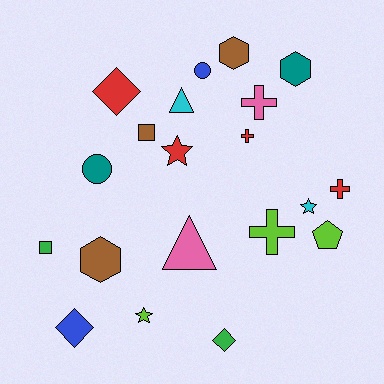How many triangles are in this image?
There are 2 triangles.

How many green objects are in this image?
There are 2 green objects.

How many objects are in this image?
There are 20 objects.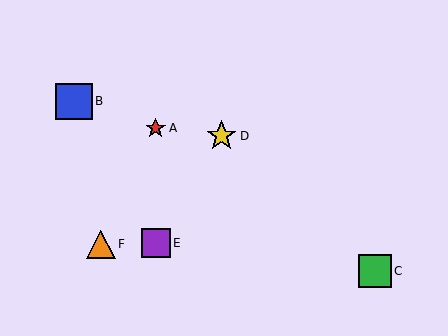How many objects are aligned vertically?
2 objects (A, E) are aligned vertically.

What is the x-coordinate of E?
Object E is at x≈156.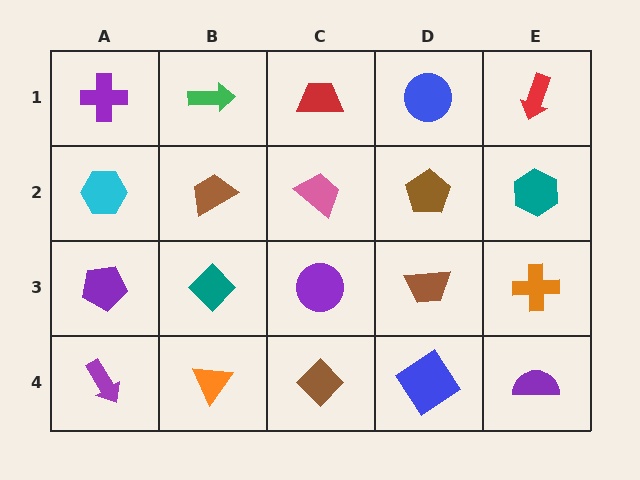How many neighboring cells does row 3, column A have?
3.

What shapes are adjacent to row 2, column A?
A purple cross (row 1, column A), a purple pentagon (row 3, column A), a brown trapezoid (row 2, column B).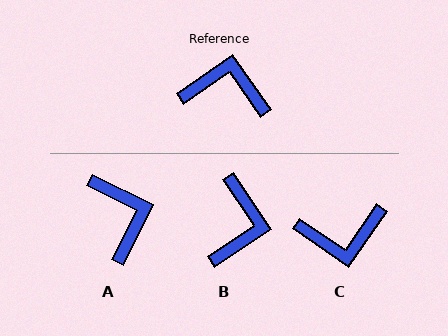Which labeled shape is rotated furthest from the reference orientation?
C, about 160 degrees away.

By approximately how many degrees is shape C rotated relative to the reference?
Approximately 160 degrees clockwise.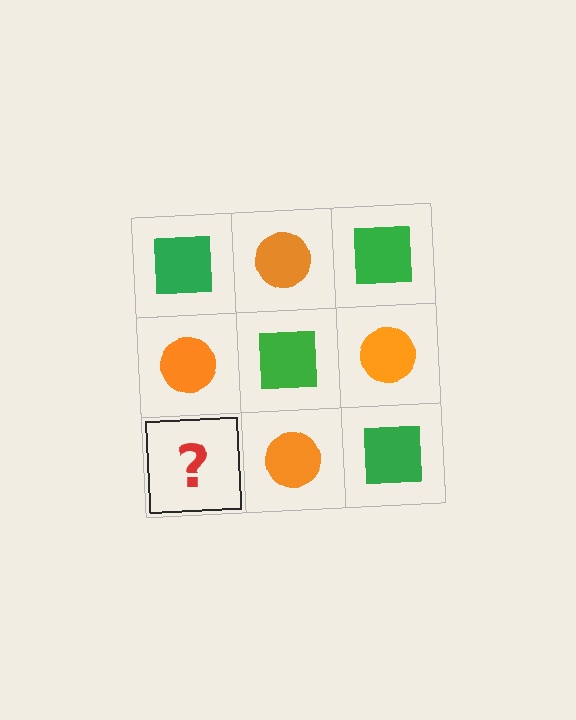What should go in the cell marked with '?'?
The missing cell should contain a green square.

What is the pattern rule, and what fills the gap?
The rule is that it alternates green square and orange circle in a checkerboard pattern. The gap should be filled with a green square.